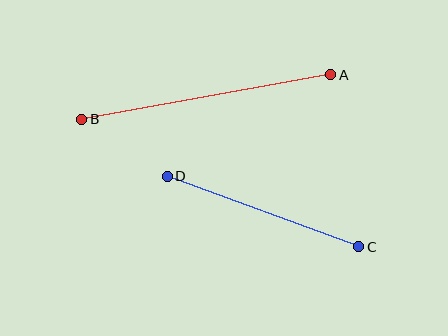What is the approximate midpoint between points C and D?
The midpoint is at approximately (263, 212) pixels.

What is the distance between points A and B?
The distance is approximately 253 pixels.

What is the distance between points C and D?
The distance is approximately 204 pixels.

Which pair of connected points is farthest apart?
Points A and B are farthest apart.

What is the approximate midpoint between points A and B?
The midpoint is at approximately (206, 97) pixels.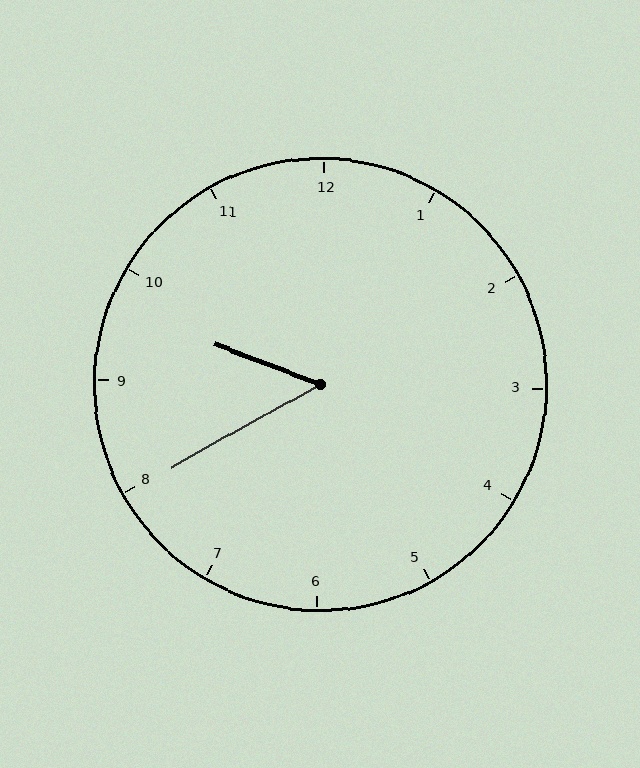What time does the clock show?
9:40.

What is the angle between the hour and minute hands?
Approximately 50 degrees.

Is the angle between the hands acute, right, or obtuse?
It is acute.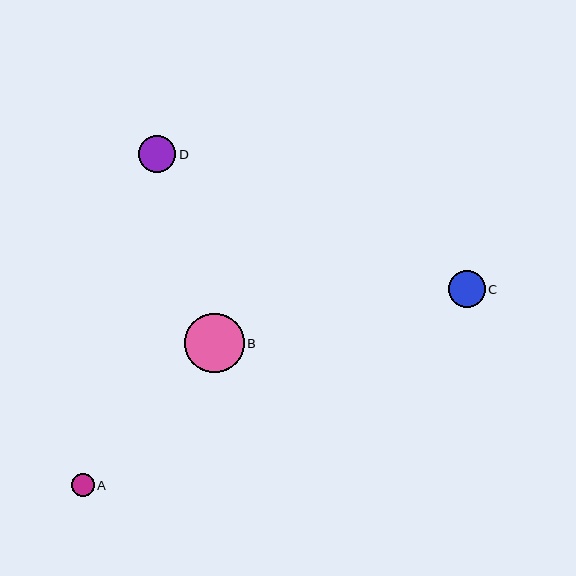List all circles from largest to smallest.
From largest to smallest: B, D, C, A.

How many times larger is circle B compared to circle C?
Circle B is approximately 1.6 times the size of circle C.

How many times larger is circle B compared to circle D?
Circle B is approximately 1.6 times the size of circle D.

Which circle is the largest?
Circle B is the largest with a size of approximately 60 pixels.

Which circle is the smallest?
Circle A is the smallest with a size of approximately 23 pixels.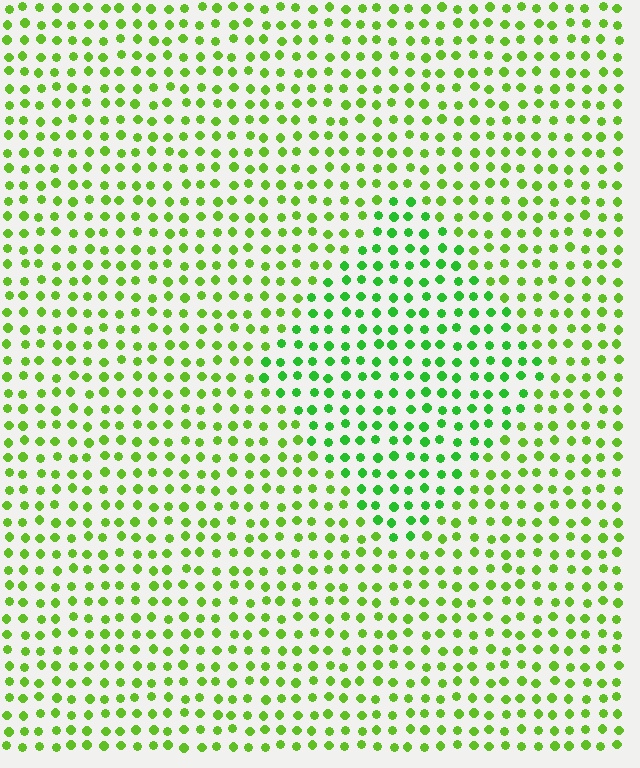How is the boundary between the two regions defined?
The boundary is defined purely by a slight shift in hue (about 25 degrees). Spacing, size, and orientation are identical on both sides.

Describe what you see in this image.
The image is filled with small lime elements in a uniform arrangement. A diamond-shaped region is visible where the elements are tinted to a slightly different hue, forming a subtle color boundary.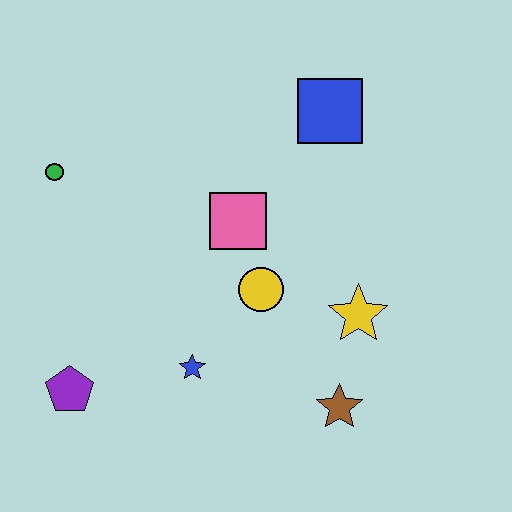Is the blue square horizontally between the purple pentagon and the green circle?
No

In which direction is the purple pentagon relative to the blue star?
The purple pentagon is to the left of the blue star.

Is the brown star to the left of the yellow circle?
No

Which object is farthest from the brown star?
The green circle is farthest from the brown star.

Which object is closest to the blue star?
The yellow circle is closest to the blue star.